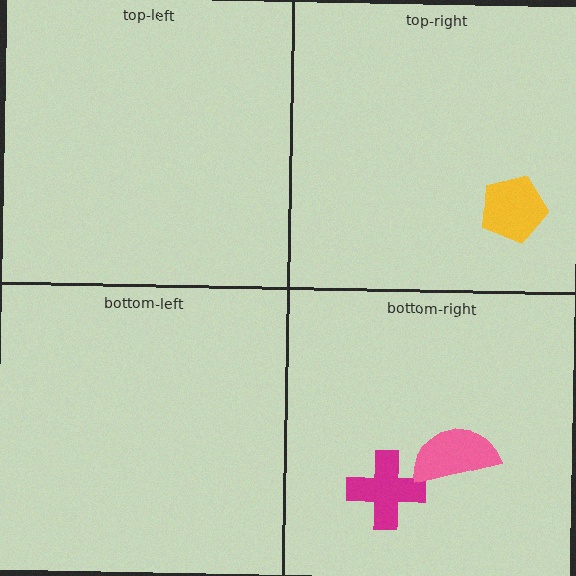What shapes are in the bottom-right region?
The magenta cross, the pink semicircle.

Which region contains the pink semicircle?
The bottom-right region.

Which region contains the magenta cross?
The bottom-right region.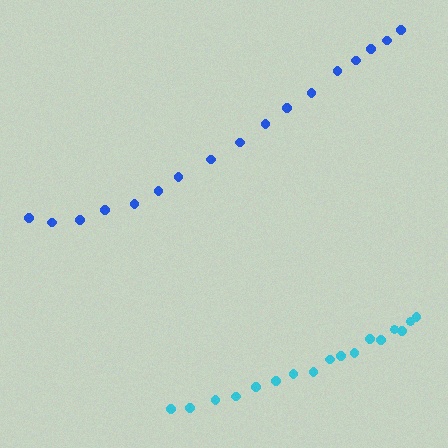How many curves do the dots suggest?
There are 2 distinct paths.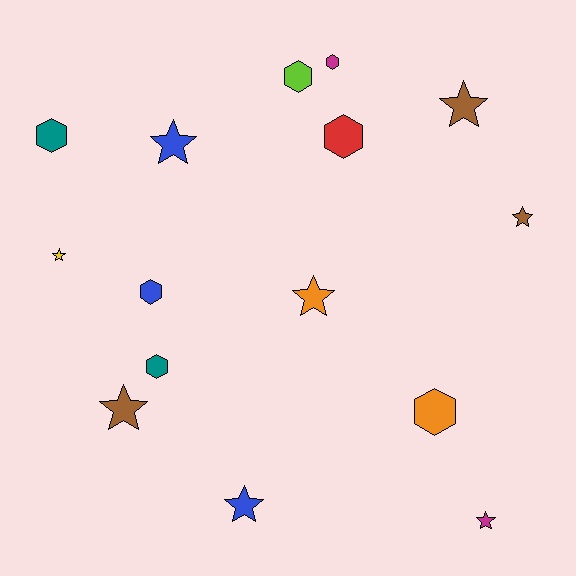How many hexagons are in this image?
There are 7 hexagons.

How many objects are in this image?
There are 15 objects.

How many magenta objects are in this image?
There are 2 magenta objects.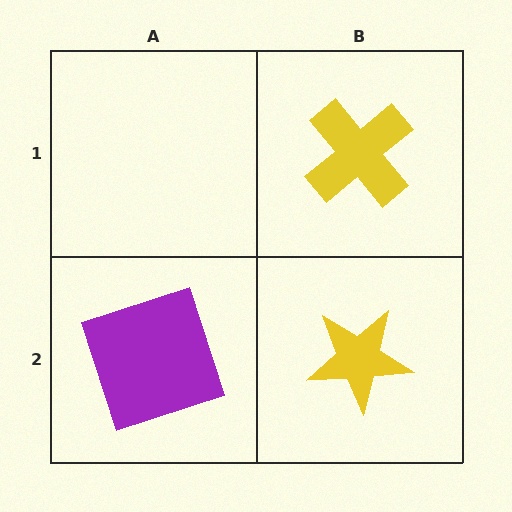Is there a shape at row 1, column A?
No, that cell is empty.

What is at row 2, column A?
A purple square.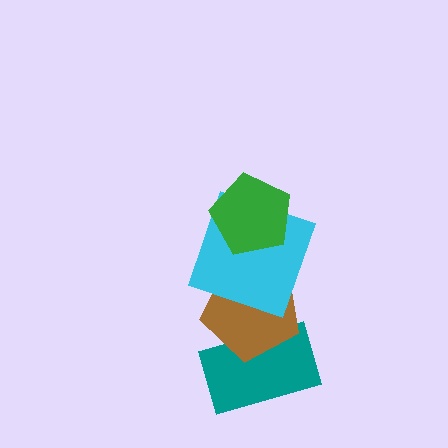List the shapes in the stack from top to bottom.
From top to bottom: the green pentagon, the cyan square, the brown pentagon, the teal rectangle.